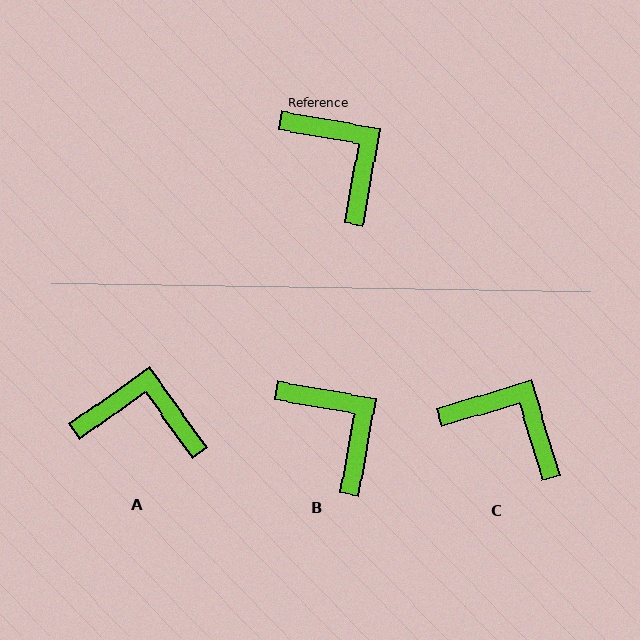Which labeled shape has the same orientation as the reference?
B.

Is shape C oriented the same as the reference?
No, it is off by about 27 degrees.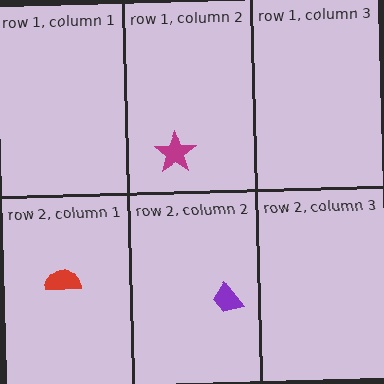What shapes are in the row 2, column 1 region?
The red semicircle.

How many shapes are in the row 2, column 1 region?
1.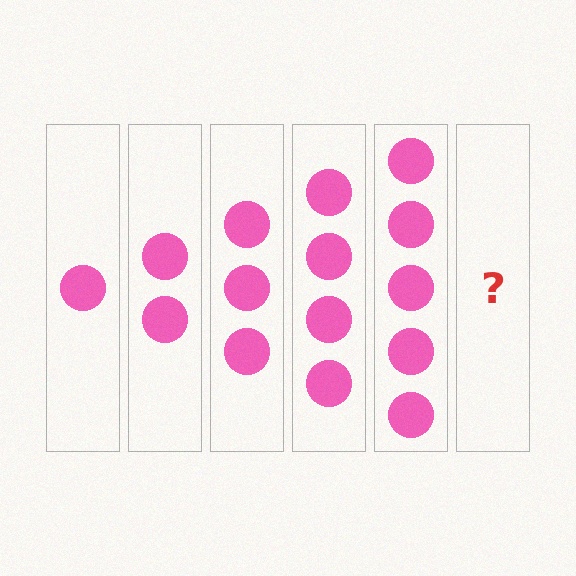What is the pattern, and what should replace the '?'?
The pattern is that each step adds one more circle. The '?' should be 6 circles.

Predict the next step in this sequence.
The next step is 6 circles.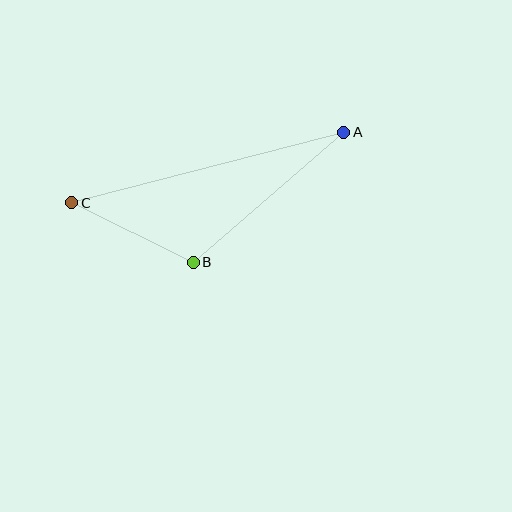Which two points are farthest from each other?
Points A and C are farthest from each other.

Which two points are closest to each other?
Points B and C are closest to each other.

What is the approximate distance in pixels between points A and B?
The distance between A and B is approximately 199 pixels.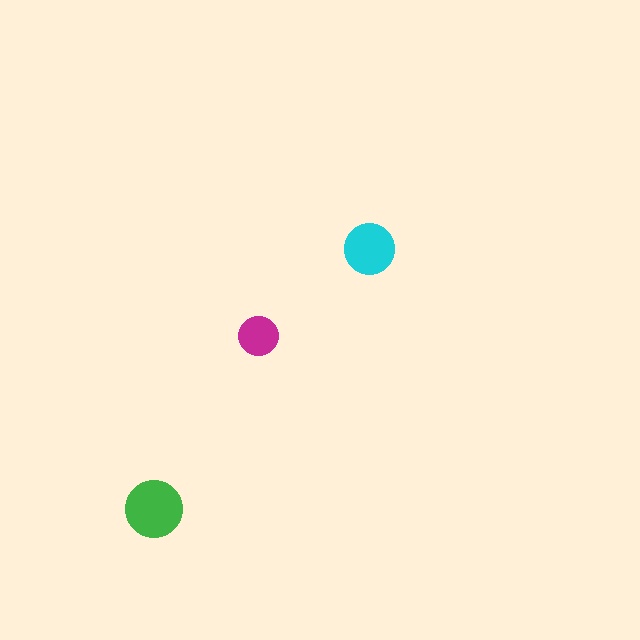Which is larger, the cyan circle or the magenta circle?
The cyan one.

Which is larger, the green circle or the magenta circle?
The green one.